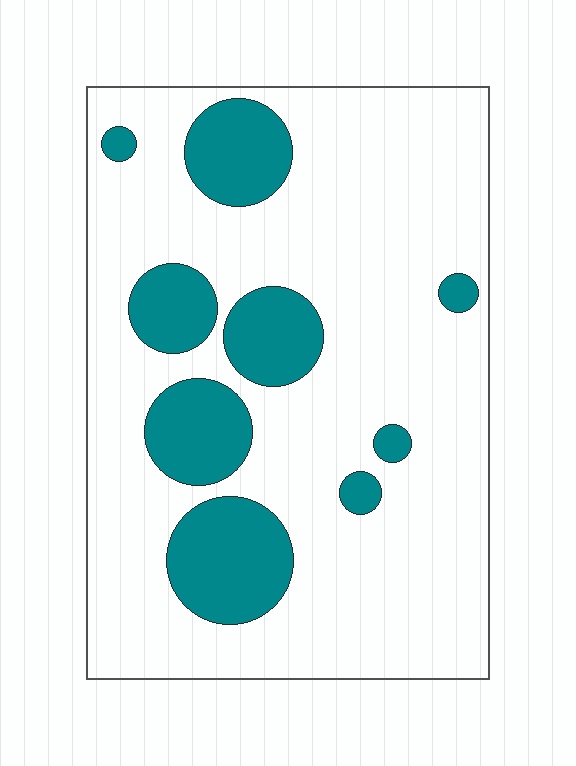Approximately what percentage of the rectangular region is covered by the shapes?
Approximately 20%.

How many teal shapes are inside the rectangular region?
9.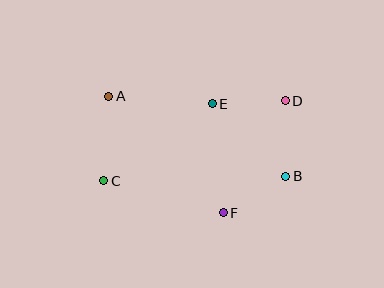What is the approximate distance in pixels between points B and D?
The distance between B and D is approximately 75 pixels.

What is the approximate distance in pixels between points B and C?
The distance between B and C is approximately 182 pixels.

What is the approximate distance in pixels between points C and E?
The distance between C and E is approximately 133 pixels.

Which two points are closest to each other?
Points B and F are closest to each other.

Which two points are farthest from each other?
Points C and D are farthest from each other.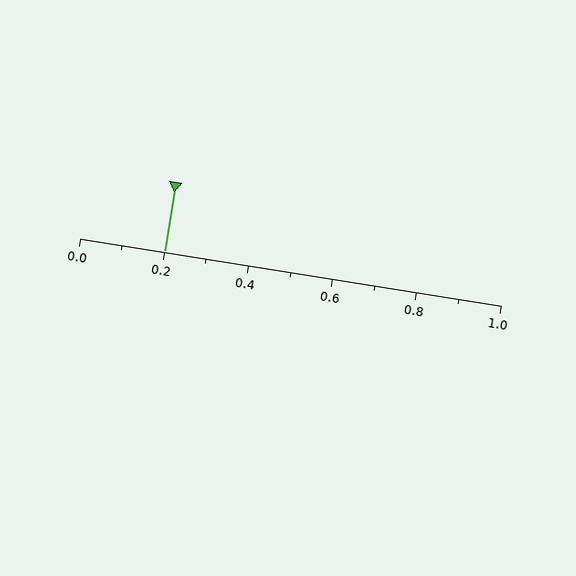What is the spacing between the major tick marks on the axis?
The major ticks are spaced 0.2 apart.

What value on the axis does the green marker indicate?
The marker indicates approximately 0.2.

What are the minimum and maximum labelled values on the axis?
The axis runs from 0.0 to 1.0.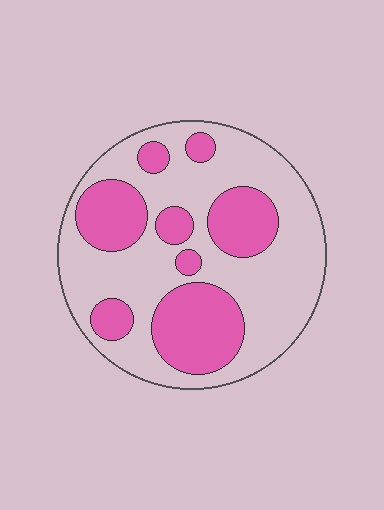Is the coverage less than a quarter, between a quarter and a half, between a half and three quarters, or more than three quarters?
Between a quarter and a half.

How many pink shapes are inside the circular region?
8.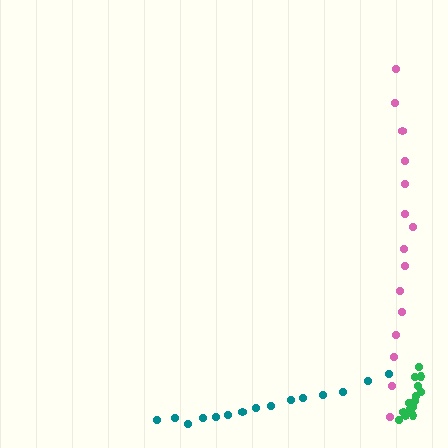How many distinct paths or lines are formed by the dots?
There are 3 distinct paths.